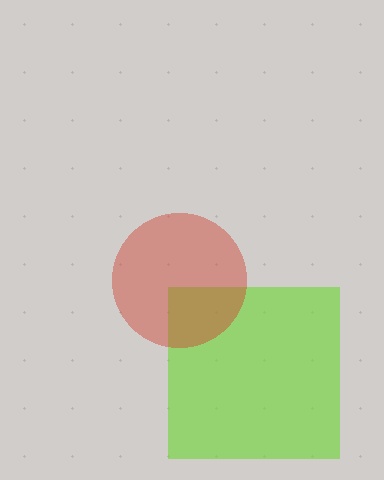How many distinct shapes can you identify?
There are 2 distinct shapes: a lime square, a red circle.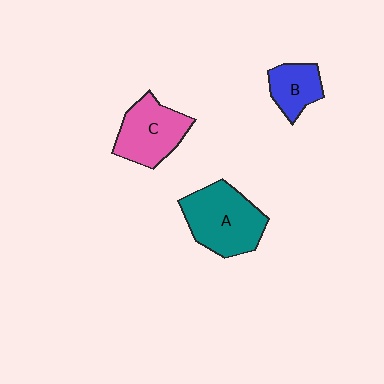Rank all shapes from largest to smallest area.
From largest to smallest: A (teal), C (pink), B (blue).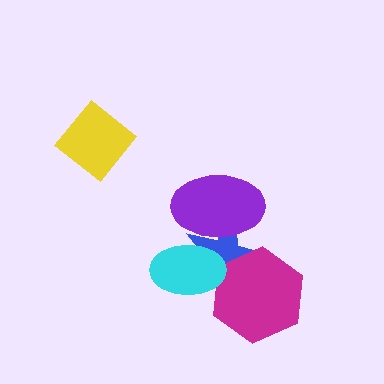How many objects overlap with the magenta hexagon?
2 objects overlap with the magenta hexagon.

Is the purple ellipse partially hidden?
No, no other shape covers it.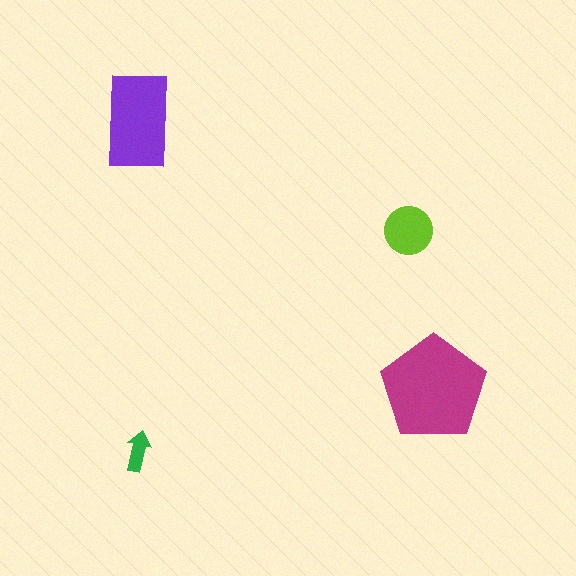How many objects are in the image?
There are 4 objects in the image.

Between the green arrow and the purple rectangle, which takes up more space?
The purple rectangle.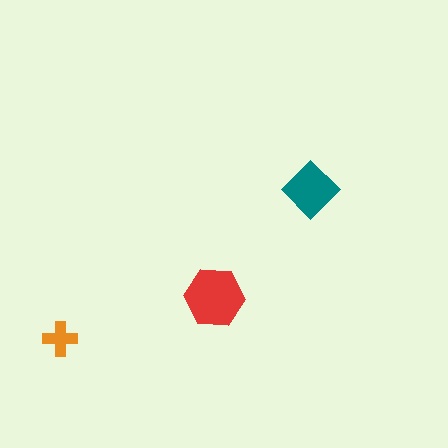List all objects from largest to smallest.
The red hexagon, the teal diamond, the orange cross.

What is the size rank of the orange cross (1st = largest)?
3rd.